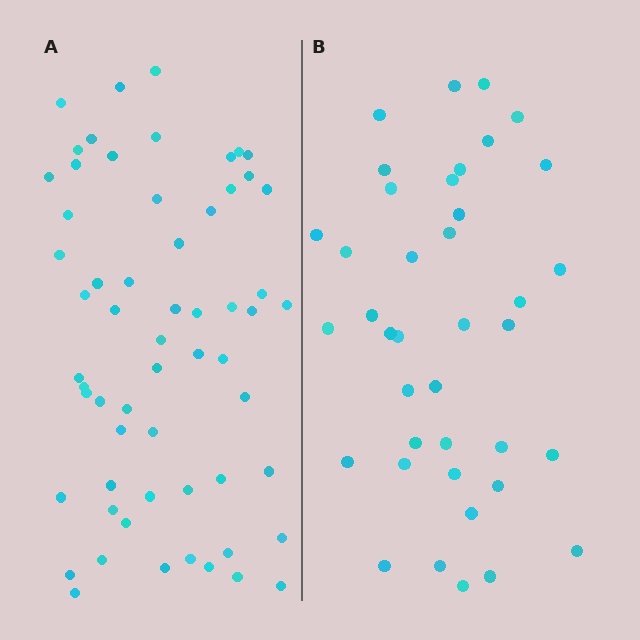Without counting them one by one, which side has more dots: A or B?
Region A (the left region) has more dots.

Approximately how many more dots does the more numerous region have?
Region A has approximately 20 more dots than region B.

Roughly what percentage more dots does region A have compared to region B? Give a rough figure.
About 55% more.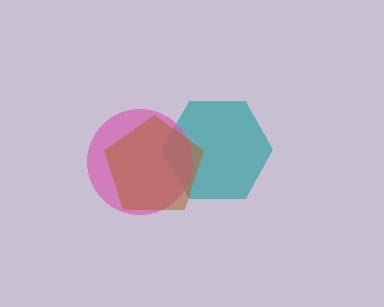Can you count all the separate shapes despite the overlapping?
Yes, there are 3 separate shapes.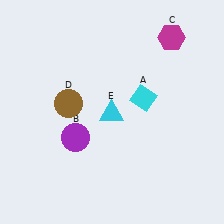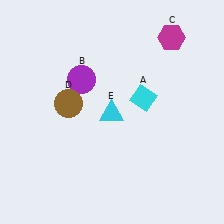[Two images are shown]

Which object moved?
The purple circle (B) moved up.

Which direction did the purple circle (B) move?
The purple circle (B) moved up.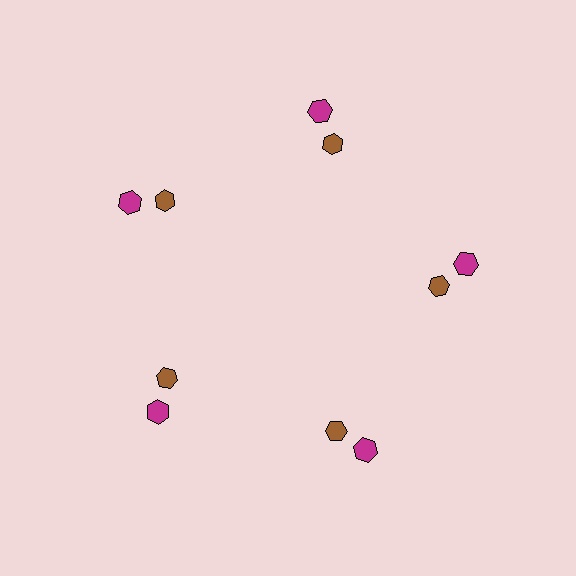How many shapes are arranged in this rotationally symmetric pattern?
There are 10 shapes, arranged in 5 groups of 2.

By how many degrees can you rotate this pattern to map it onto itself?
The pattern maps onto itself every 72 degrees of rotation.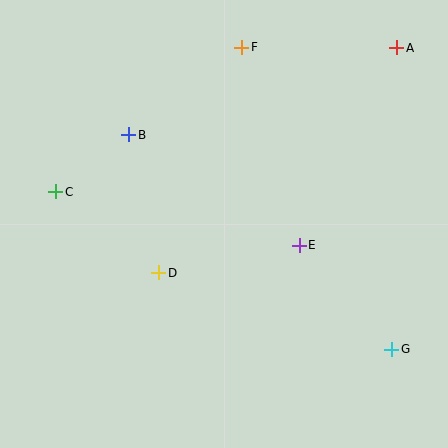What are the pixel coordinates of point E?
Point E is at (299, 245).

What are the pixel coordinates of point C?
Point C is at (56, 192).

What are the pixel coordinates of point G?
Point G is at (392, 349).